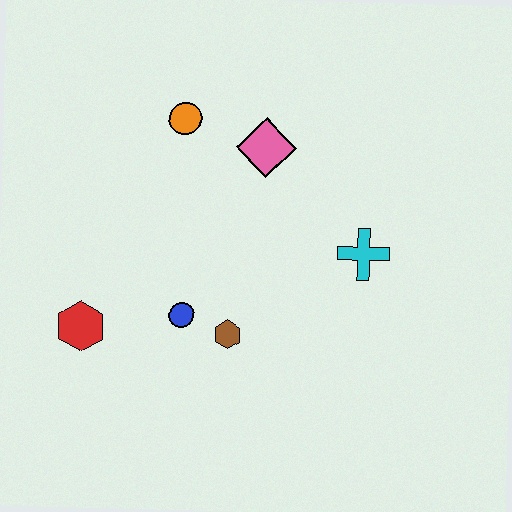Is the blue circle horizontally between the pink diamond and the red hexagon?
Yes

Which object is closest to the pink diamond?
The orange circle is closest to the pink diamond.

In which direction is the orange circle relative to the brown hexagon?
The orange circle is above the brown hexagon.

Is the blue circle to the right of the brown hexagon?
No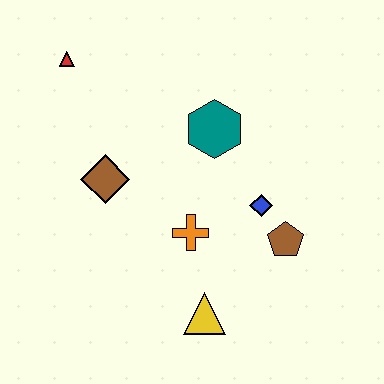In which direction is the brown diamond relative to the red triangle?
The brown diamond is below the red triangle.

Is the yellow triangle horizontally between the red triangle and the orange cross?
No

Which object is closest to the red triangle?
The brown diamond is closest to the red triangle.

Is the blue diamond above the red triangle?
No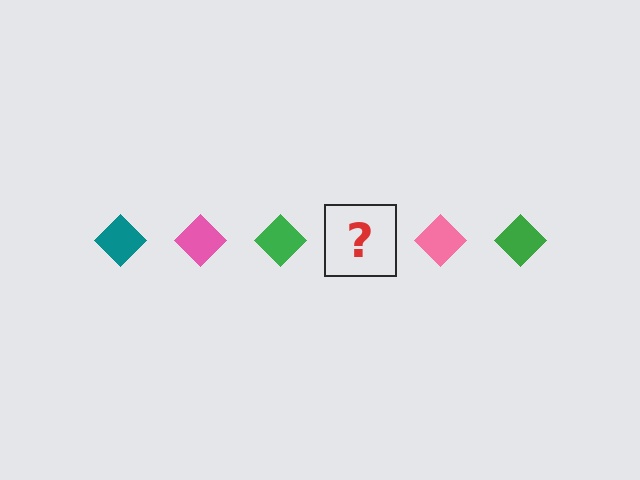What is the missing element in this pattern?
The missing element is a teal diamond.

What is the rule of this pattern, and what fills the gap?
The rule is that the pattern cycles through teal, pink, green diamonds. The gap should be filled with a teal diamond.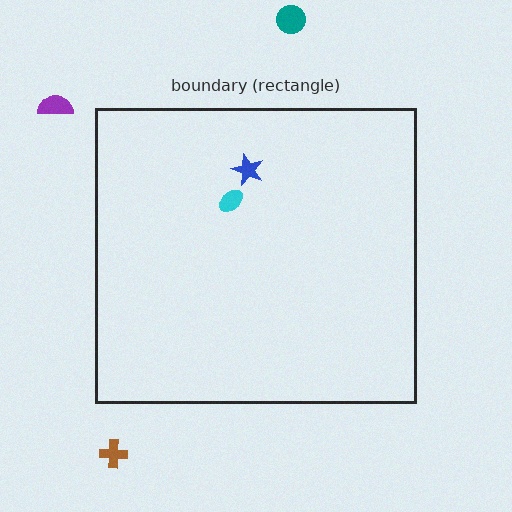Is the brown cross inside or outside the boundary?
Outside.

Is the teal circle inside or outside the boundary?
Outside.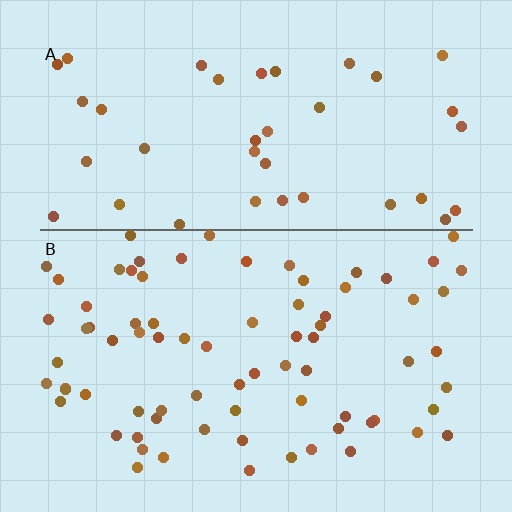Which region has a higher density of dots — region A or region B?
B (the bottom).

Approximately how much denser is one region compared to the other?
Approximately 1.9× — region B over region A.